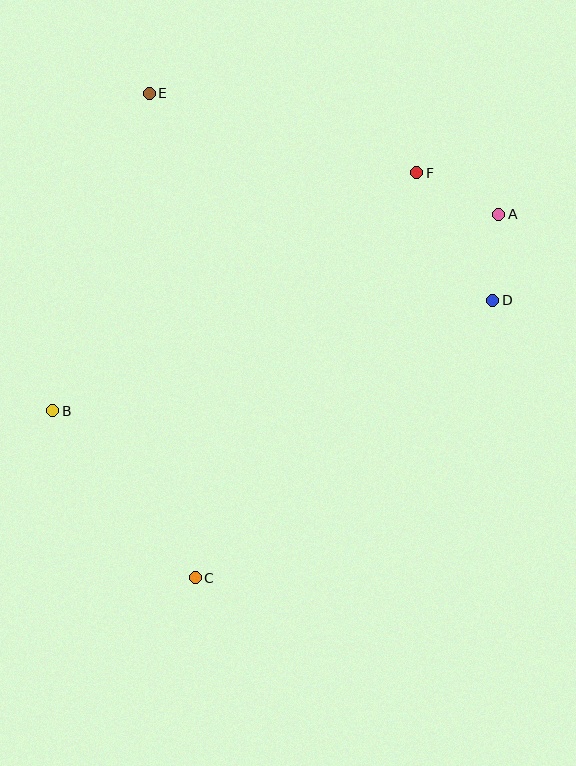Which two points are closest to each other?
Points A and D are closest to each other.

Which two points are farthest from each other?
Points A and B are farthest from each other.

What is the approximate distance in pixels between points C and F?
The distance between C and F is approximately 461 pixels.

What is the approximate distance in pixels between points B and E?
The distance between B and E is approximately 332 pixels.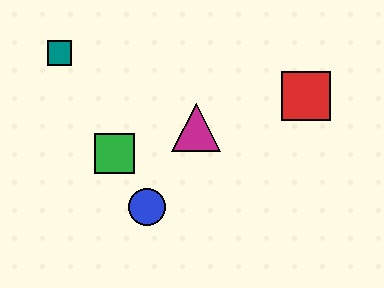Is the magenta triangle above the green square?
Yes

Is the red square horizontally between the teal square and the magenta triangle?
No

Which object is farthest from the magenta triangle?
The teal square is farthest from the magenta triangle.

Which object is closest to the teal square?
The green square is closest to the teal square.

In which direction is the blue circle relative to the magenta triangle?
The blue circle is below the magenta triangle.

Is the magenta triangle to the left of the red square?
Yes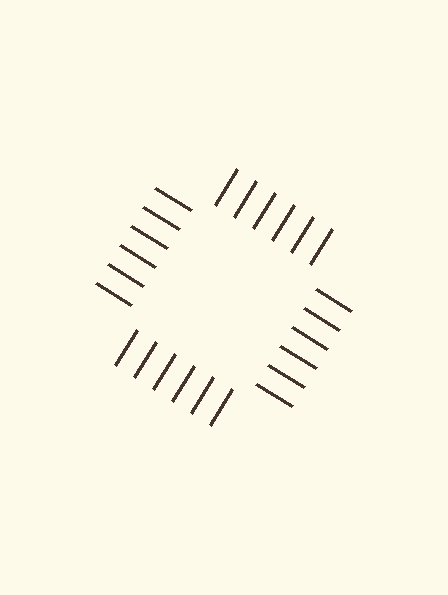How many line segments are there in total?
24 — 6 along each of the 4 edges.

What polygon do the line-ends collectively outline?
An illusory square — the line segments terminate on its edges but no continuous stroke is drawn.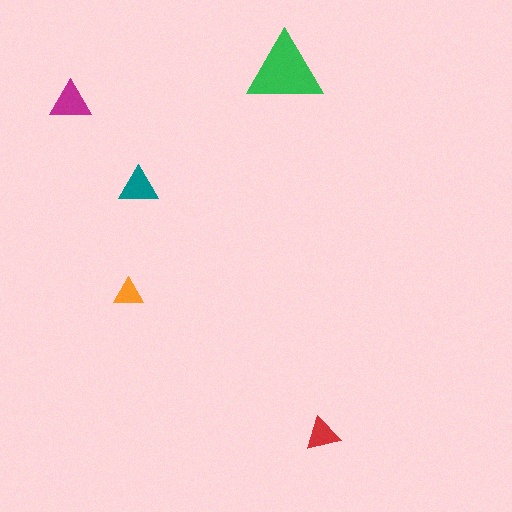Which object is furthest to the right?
The red triangle is rightmost.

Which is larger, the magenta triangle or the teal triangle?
The magenta one.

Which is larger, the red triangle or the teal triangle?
The teal one.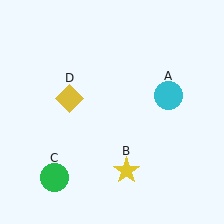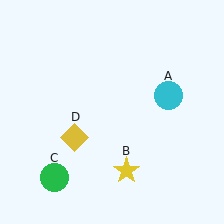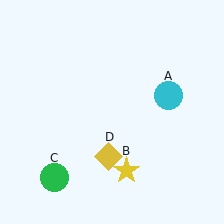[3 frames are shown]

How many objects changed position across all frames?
1 object changed position: yellow diamond (object D).